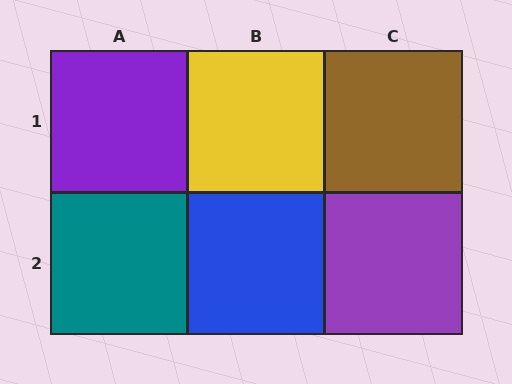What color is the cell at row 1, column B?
Yellow.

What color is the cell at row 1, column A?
Purple.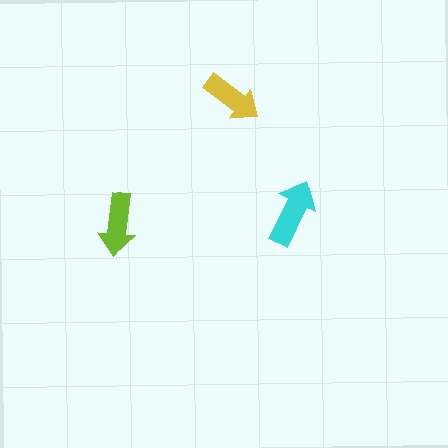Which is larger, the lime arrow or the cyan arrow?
The cyan one.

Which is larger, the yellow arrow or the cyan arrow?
The cyan one.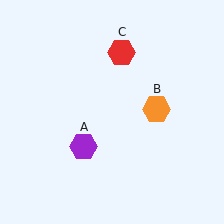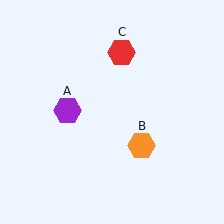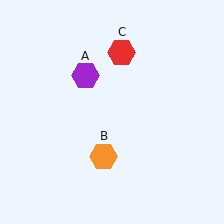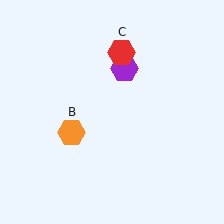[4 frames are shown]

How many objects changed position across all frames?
2 objects changed position: purple hexagon (object A), orange hexagon (object B).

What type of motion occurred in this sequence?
The purple hexagon (object A), orange hexagon (object B) rotated clockwise around the center of the scene.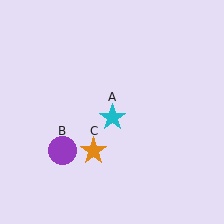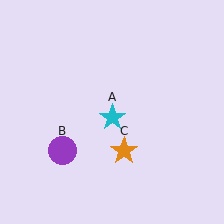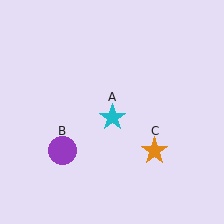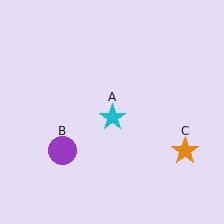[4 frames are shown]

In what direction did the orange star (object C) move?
The orange star (object C) moved right.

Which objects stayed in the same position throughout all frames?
Cyan star (object A) and purple circle (object B) remained stationary.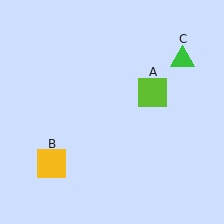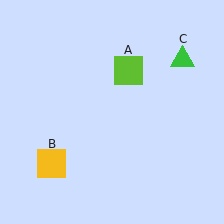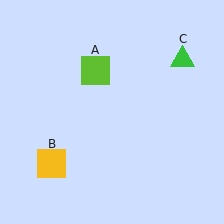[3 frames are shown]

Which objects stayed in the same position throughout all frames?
Yellow square (object B) and green triangle (object C) remained stationary.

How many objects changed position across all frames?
1 object changed position: lime square (object A).